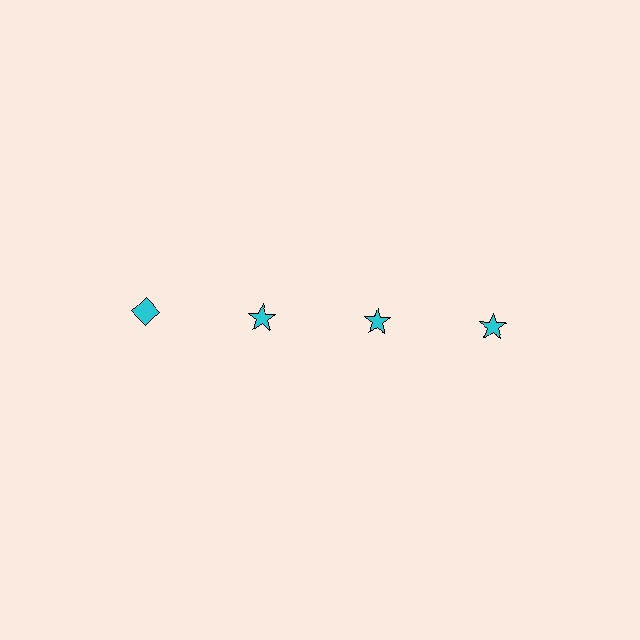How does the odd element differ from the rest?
It has a different shape: diamond instead of star.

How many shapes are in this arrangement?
There are 4 shapes arranged in a grid pattern.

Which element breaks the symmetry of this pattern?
The cyan diamond in the top row, leftmost column breaks the symmetry. All other shapes are cyan stars.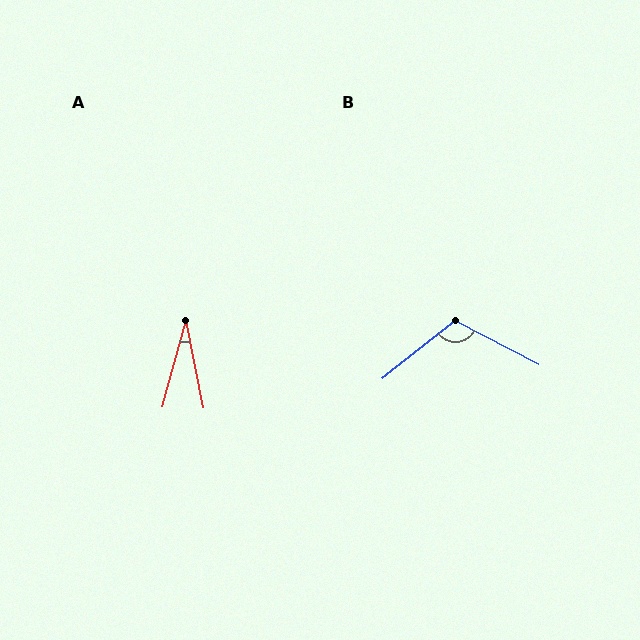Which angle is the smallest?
A, at approximately 27 degrees.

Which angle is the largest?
B, at approximately 114 degrees.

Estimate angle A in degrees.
Approximately 27 degrees.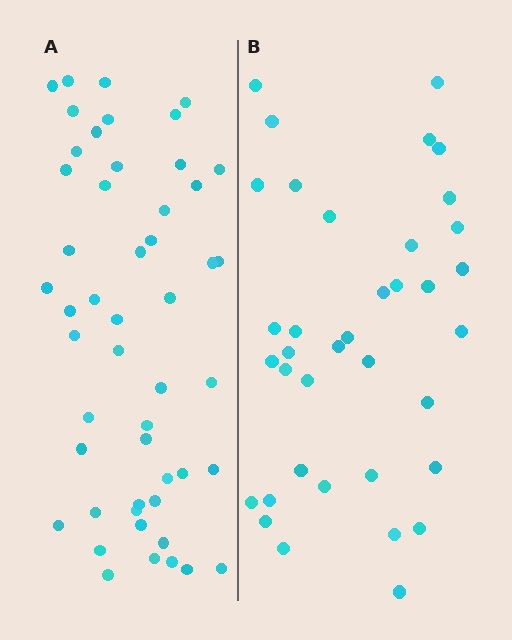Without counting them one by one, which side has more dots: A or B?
Region A (the left region) has more dots.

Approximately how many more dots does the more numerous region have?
Region A has approximately 15 more dots than region B.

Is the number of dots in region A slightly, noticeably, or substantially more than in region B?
Region A has noticeably more, but not dramatically so. The ratio is roughly 1.4 to 1.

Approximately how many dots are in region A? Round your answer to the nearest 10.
About 50 dots.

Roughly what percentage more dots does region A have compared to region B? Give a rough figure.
About 35% more.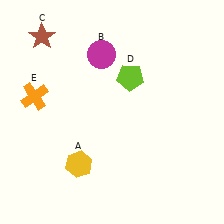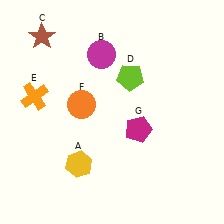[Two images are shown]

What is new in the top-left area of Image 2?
An orange circle (F) was added in the top-left area of Image 2.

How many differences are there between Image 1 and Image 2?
There are 2 differences between the two images.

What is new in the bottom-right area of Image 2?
A magenta pentagon (G) was added in the bottom-right area of Image 2.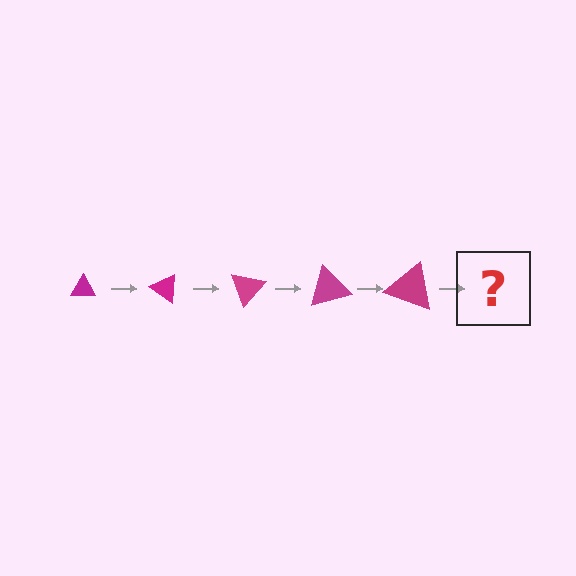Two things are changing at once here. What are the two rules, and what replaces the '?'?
The two rules are that the triangle grows larger each step and it rotates 35 degrees each step. The '?' should be a triangle, larger than the previous one and rotated 175 degrees from the start.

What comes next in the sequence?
The next element should be a triangle, larger than the previous one and rotated 175 degrees from the start.